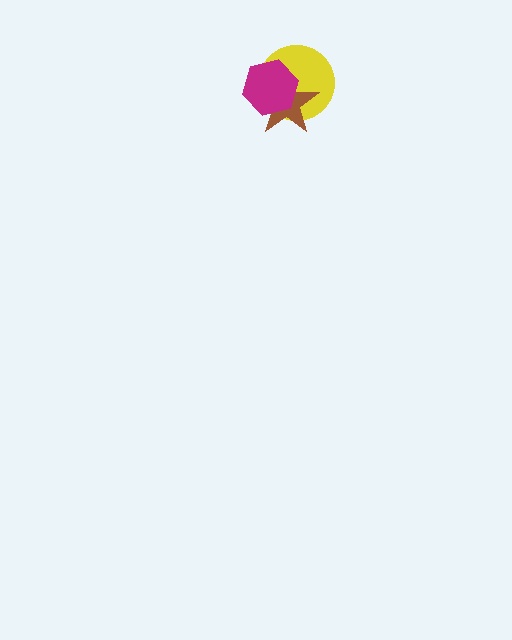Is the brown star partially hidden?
Yes, it is partially covered by another shape.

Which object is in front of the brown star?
The magenta hexagon is in front of the brown star.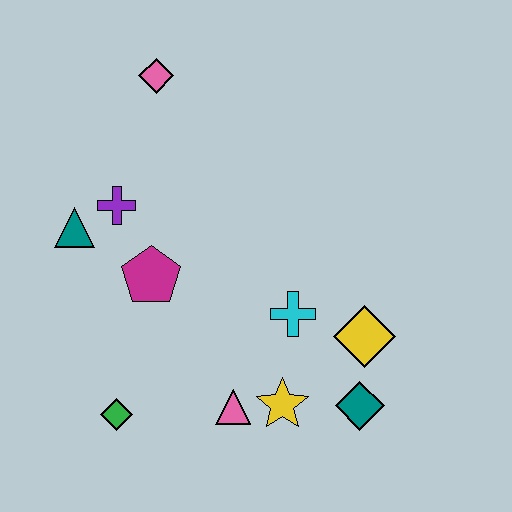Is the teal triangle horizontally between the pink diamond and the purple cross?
No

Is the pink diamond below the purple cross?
No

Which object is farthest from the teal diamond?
The pink diamond is farthest from the teal diamond.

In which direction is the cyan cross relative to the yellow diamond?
The cyan cross is to the left of the yellow diamond.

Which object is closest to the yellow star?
The pink triangle is closest to the yellow star.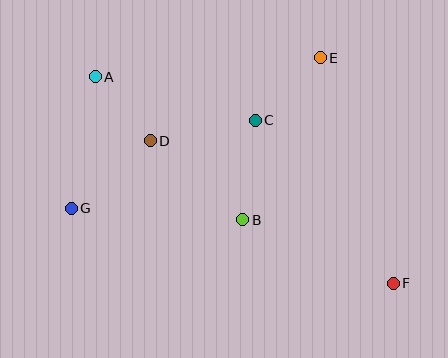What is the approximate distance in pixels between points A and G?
The distance between A and G is approximately 134 pixels.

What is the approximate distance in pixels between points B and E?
The distance between B and E is approximately 179 pixels.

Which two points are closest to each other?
Points A and D are closest to each other.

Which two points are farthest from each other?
Points A and F are farthest from each other.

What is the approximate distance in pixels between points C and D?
The distance between C and D is approximately 107 pixels.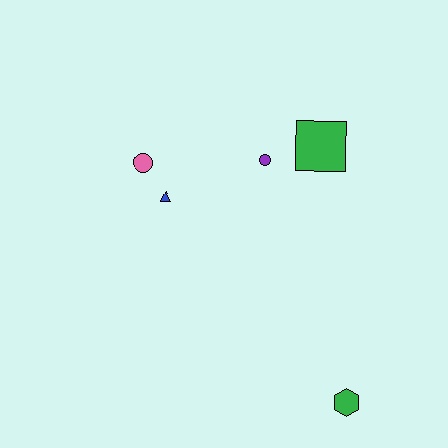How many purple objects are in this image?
There is 1 purple object.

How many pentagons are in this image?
There are no pentagons.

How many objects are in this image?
There are 5 objects.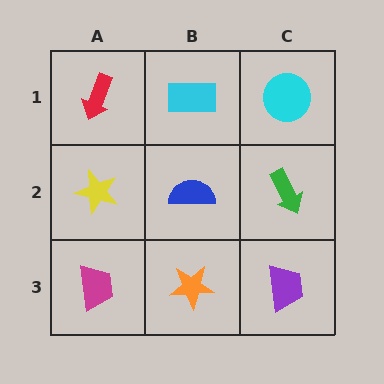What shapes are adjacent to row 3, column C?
A green arrow (row 2, column C), an orange star (row 3, column B).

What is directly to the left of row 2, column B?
A yellow star.